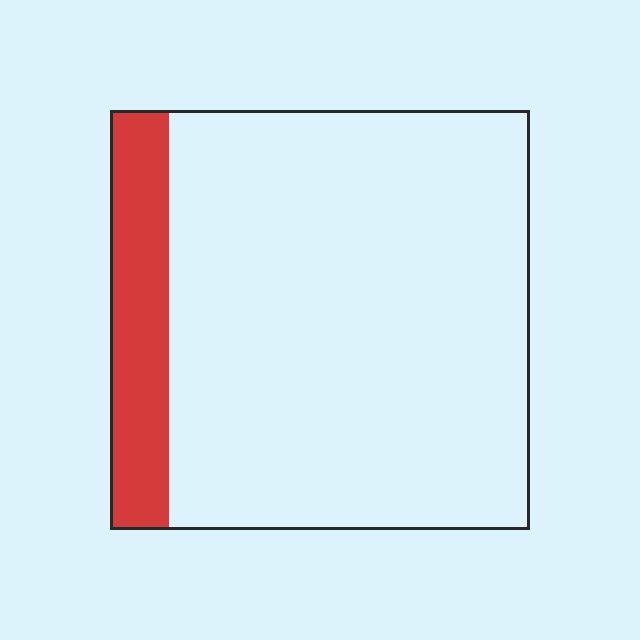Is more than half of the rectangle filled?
No.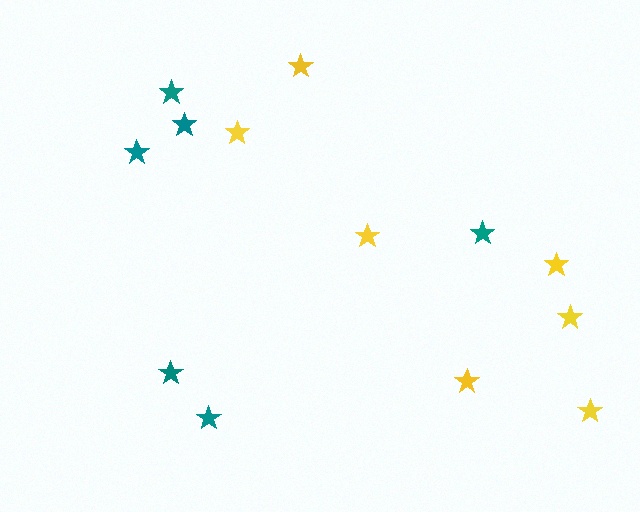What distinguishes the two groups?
There are 2 groups: one group of teal stars (6) and one group of yellow stars (7).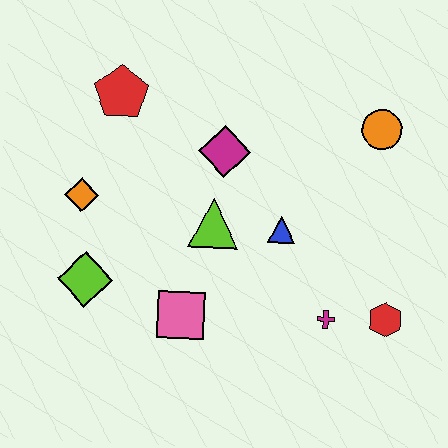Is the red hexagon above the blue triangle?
No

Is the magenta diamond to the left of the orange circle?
Yes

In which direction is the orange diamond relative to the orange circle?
The orange diamond is to the left of the orange circle.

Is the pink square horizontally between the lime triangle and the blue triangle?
No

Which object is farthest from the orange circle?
The lime diamond is farthest from the orange circle.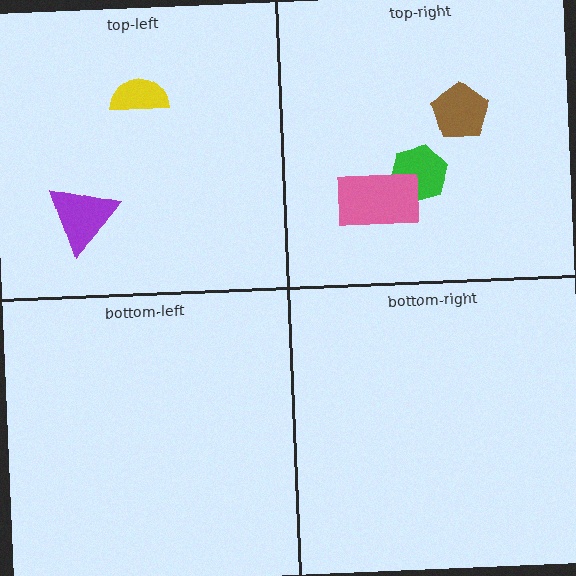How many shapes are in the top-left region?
2.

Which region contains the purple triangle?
The top-left region.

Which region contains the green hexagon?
The top-right region.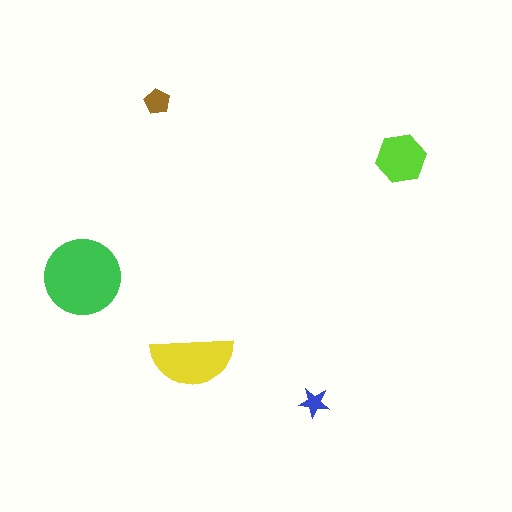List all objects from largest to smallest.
The green circle, the yellow semicircle, the lime hexagon, the brown pentagon, the blue star.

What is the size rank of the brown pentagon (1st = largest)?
4th.